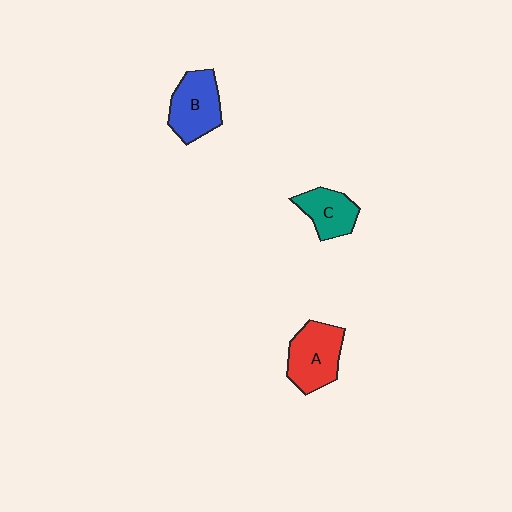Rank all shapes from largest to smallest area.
From largest to smallest: A (red), B (blue), C (teal).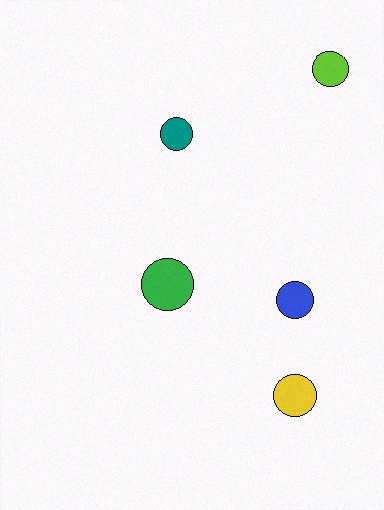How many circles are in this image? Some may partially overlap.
There are 5 circles.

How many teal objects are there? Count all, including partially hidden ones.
There is 1 teal object.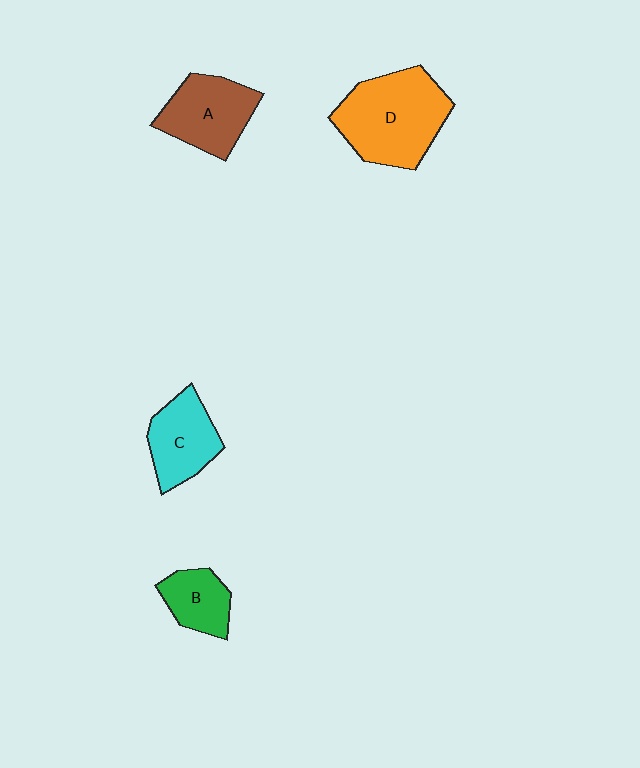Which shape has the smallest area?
Shape B (green).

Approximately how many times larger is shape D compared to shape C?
Approximately 1.7 times.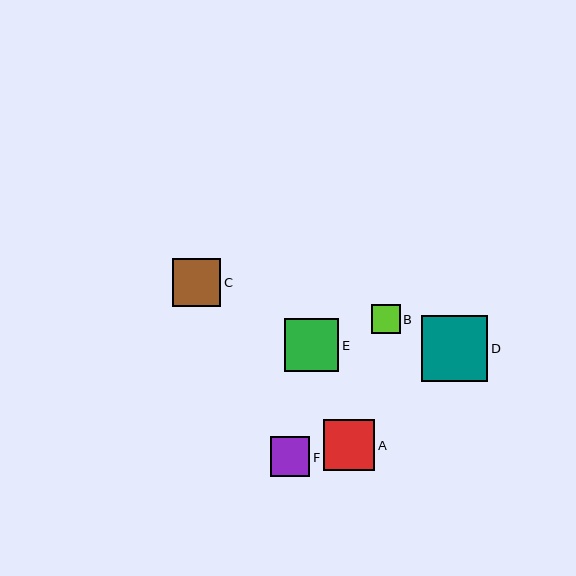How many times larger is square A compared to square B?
Square A is approximately 1.8 times the size of square B.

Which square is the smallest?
Square B is the smallest with a size of approximately 29 pixels.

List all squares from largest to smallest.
From largest to smallest: D, E, A, C, F, B.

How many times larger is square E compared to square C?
Square E is approximately 1.1 times the size of square C.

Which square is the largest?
Square D is the largest with a size of approximately 66 pixels.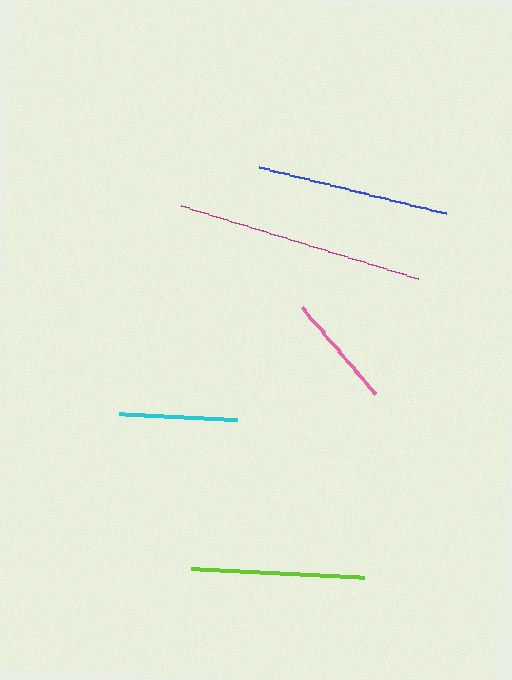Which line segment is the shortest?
The pink line is the shortest at approximately 114 pixels.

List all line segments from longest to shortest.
From longest to shortest: magenta, blue, lime, cyan, pink.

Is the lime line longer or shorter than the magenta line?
The magenta line is longer than the lime line.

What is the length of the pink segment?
The pink segment is approximately 114 pixels long.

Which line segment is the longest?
The magenta line is the longest at approximately 248 pixels.